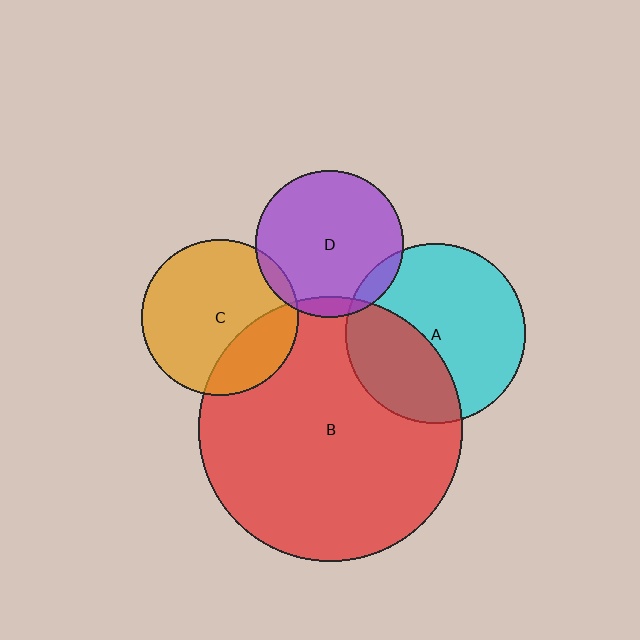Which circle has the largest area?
Circle B (red).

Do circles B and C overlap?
Yes.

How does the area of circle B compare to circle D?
Approximately 3.2 times.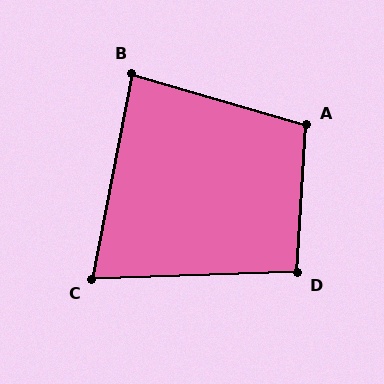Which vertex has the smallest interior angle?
C, at approximately 77 degrees.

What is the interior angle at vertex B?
Approximately 85 degrees (acute).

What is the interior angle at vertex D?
Approximately 95 degrees (obtuse).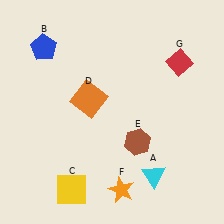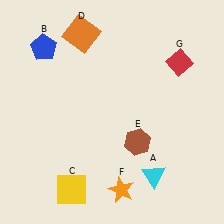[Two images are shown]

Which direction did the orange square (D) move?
The orange square (D) moved up.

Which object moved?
The orange square (D) moved up.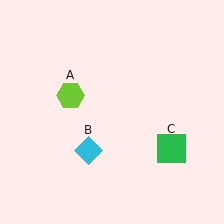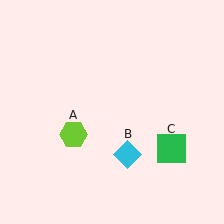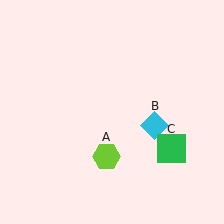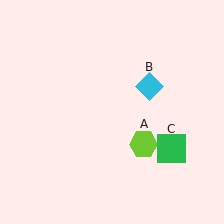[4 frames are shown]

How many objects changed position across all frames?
2 objects changed position: lime hexagon (object A), cyan diamond (object B).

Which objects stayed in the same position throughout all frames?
Green square (object C) remained stationary.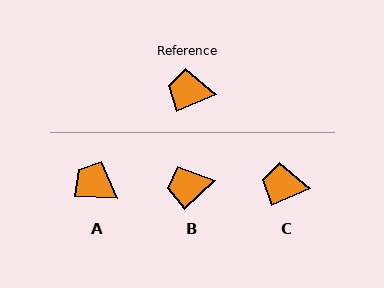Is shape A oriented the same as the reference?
No, it is off by about 26 degrees.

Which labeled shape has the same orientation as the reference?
C.